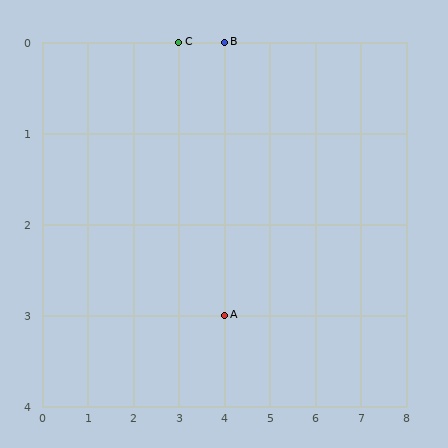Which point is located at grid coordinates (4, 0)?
Point B is at (4, 0).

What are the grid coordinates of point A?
Point A is at grid coordinates (4, 3).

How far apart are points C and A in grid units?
Points C and A are 1 column and 3 rows apart (about 3.2 grid units diagonally).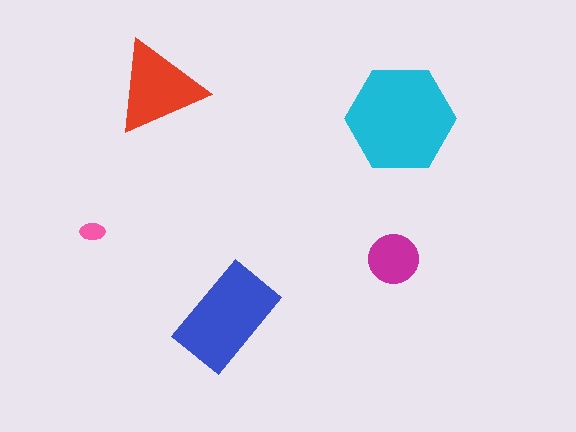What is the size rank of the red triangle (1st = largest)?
3rd.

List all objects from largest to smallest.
The cyan hexagon, the blue rectangle, the red triangle, the magenta circle, the pink ellipse.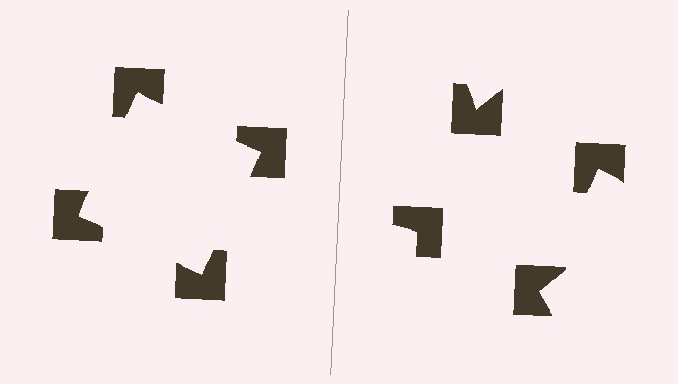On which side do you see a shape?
An illusory square appears on the left side. On the right side the wedge cuts are rotated, so no coherent shape forms.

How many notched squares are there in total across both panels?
8 — 4 on each side.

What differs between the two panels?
The notched squares are positioned identically on both sides; only the wedge orientations differ. On the left they align to a square; on the right they are misaligned.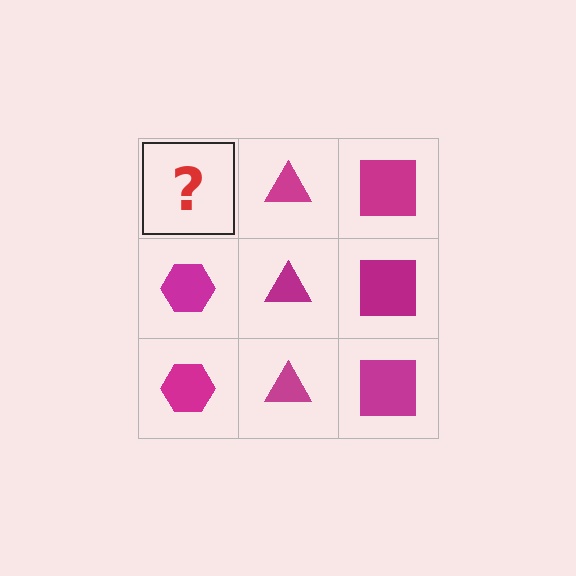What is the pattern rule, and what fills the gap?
The rule is that each column has a consistent shape. The gap should be filled with a magenta hexagon.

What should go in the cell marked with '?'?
The missing cell should contain a magenta hexagon.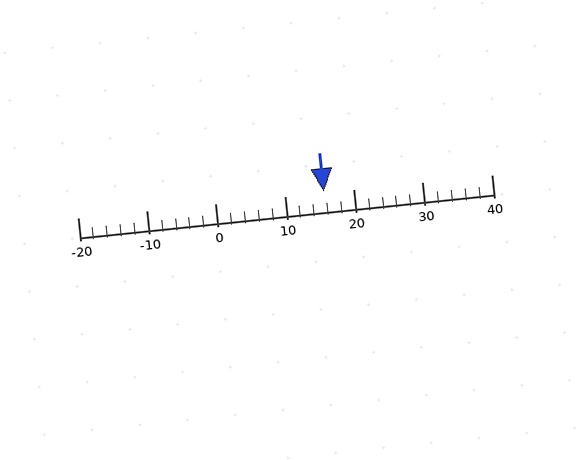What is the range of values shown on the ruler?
The ruler shows values from -20 to 40.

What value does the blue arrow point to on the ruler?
The blue arrow points to approximately 16.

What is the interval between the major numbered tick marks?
The major tick marks are spaced 10 units apart.